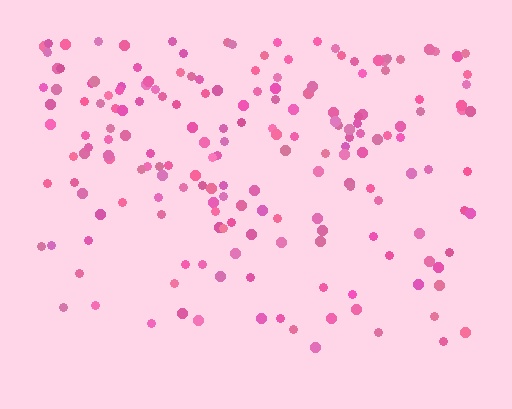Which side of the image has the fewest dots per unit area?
The bottom.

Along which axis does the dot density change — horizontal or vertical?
Vertical.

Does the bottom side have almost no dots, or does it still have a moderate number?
Still a moderate number, just noticeably fewer than the top.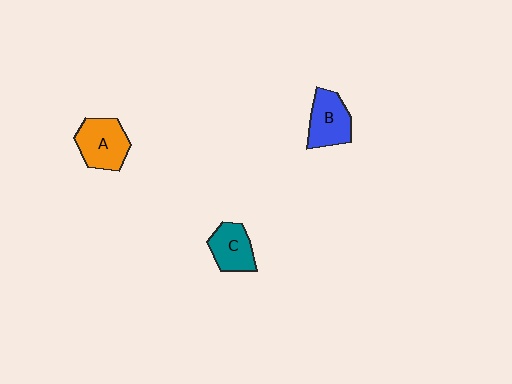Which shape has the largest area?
Shape A (orange).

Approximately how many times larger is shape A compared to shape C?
Approximately 1.3 times.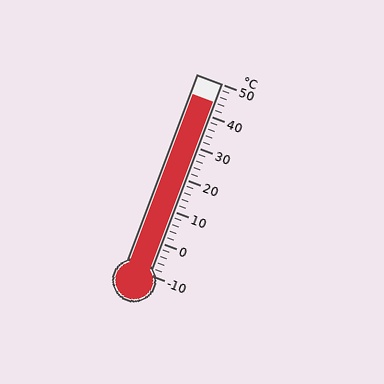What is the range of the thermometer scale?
The thermometer scale ranges from -10°C to 50°C.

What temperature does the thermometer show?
The thermometer shows approximately 44°C.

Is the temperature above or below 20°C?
The temperature is above 20°C.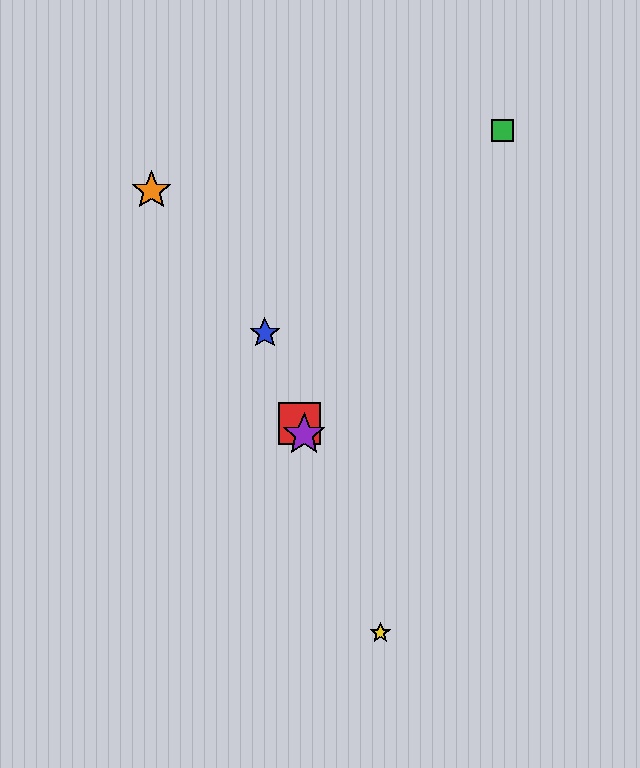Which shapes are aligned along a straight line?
The red square, the blue star, the yellow star, the purple star are aligned along a straight line.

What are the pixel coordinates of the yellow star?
The yellow star is at (380, 633).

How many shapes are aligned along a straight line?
4 shapes (the red square, the blue star, the yellow star, the purple star) are aligned along a straight line.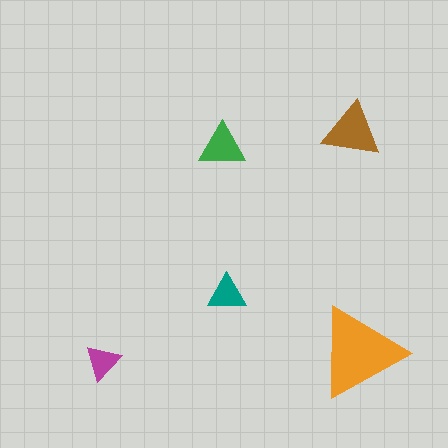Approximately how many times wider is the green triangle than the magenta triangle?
About 1.5 times wider.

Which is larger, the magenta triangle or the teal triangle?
The teal one.